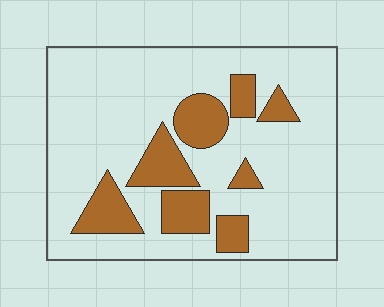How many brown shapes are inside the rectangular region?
8.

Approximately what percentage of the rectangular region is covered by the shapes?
Approximately 20%.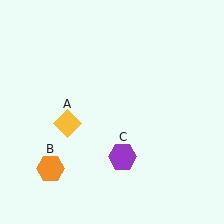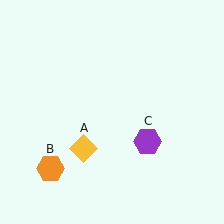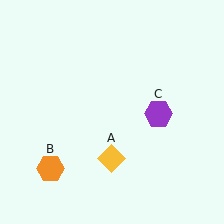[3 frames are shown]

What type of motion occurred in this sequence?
The yellow diamond (object A), purple hexagon (object C) rotated counterclockwise around the center of the scene.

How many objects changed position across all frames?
2 objects changed position: yellow diamond (object A), purple hexagon (object C).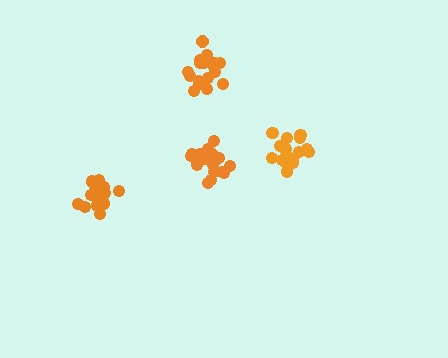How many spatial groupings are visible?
There are 4 spatial groupings.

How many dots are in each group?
Group 1: 18 dots, Group 2: 17 dots, Group 3: 17 dots, Group 4: 17 dots (69 total).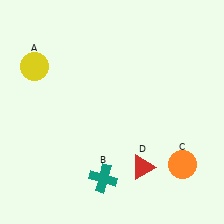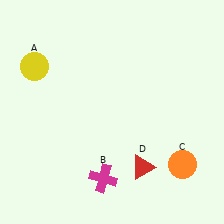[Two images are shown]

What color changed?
The cross (B) changed from teal in Image 1 to magenta in Image 2.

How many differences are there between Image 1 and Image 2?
There is 1 difference between the two images.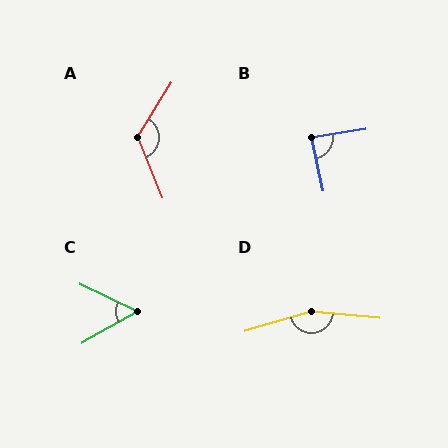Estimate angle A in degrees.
Approximately 126 degrees.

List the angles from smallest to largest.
C (56°), B (87°), A (126°), D (158°).